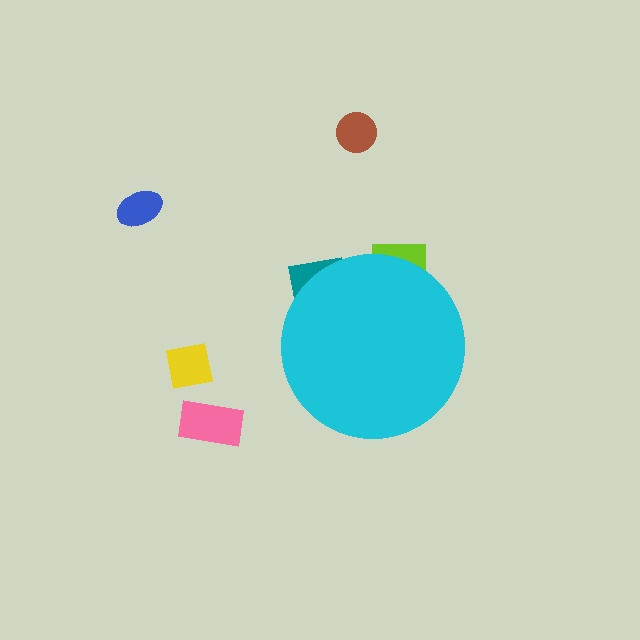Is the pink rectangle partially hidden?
No, the pink rectangle is fully visible.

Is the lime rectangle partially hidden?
Yes, the lime rectangle is partially hidden behind the cyan circle.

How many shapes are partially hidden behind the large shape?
2 shapes are partially hidden.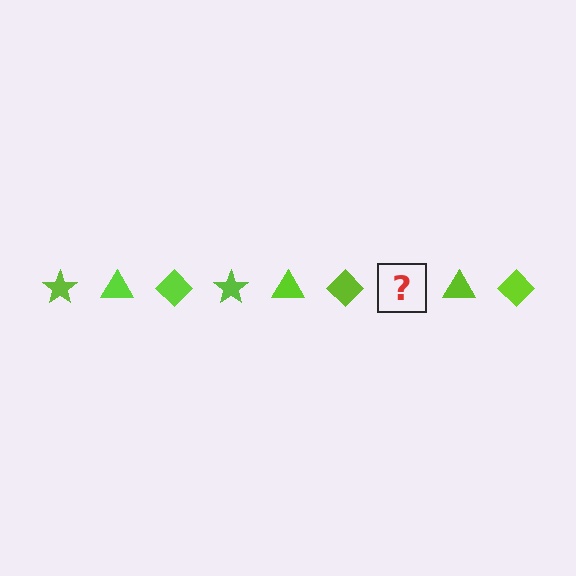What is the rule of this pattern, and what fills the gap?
The rule is that the pattern cycles through star, triangle, diamond shapes in lime. The gap should be filled with a lime star.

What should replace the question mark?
The question mark should be replaced with a lime star.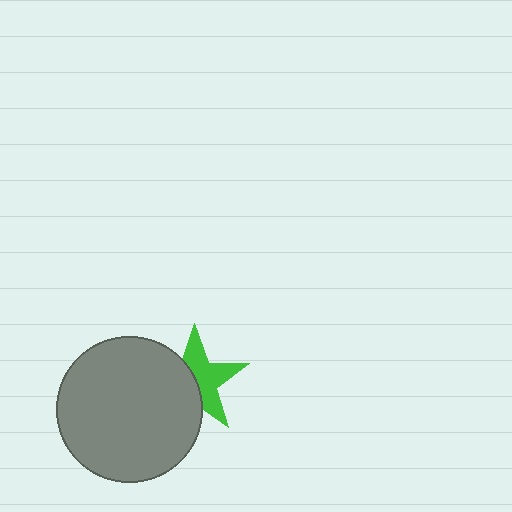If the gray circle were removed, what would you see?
You would see the complete green star.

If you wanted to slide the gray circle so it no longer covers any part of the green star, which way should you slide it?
Slide it left — that is the most direct way to separate the two shapes.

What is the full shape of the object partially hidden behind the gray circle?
The partially hidden object is a green star.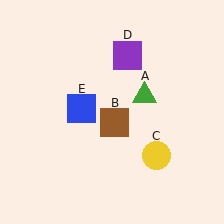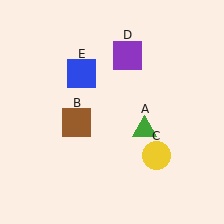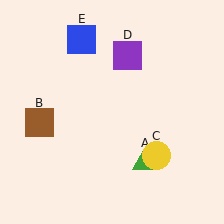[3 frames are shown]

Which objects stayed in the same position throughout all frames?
Yellow circle (object C) and purple square (object D) remained stationary.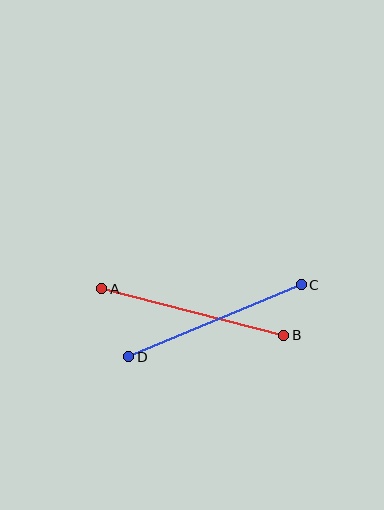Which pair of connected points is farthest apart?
Points A and B are farthest apart.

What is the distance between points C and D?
The distance is approximately 187 pixels.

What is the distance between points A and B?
The distance is approximately 188 pixels.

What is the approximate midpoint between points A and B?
The midpoint is at approximately (193, 312) pixels.